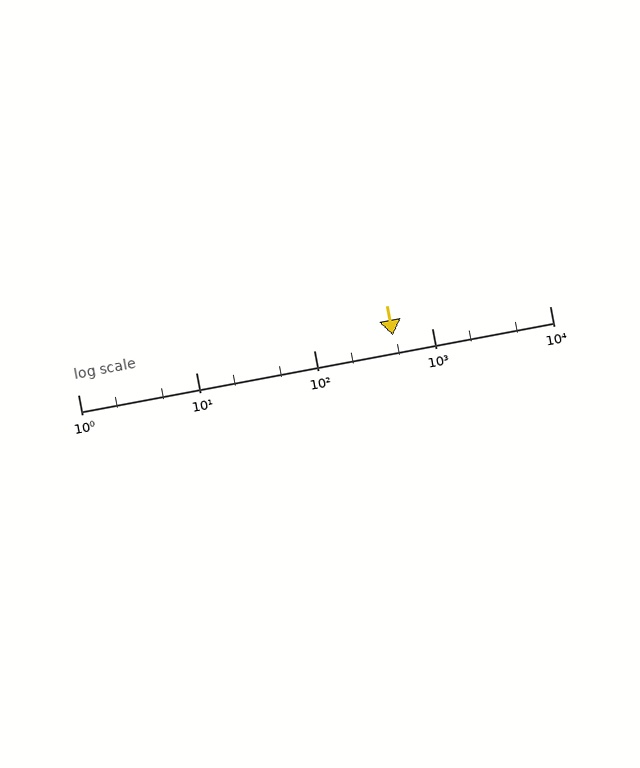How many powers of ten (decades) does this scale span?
The scale spans 4 decades, from 1 to 10000.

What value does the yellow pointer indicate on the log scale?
The pointer indicates approximately 470.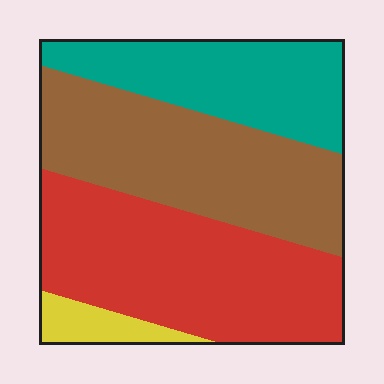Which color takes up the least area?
Yellow, at roughly 5%.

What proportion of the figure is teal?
Teal takes up about one quarter (1/4) of the figure.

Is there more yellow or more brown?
Brown.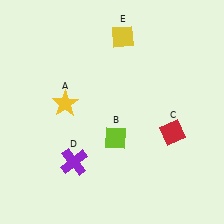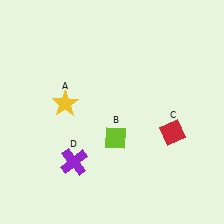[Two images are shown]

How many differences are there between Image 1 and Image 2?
There is 1 difference between the two images.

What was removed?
The yellow diamond (E) was removed in Image 2.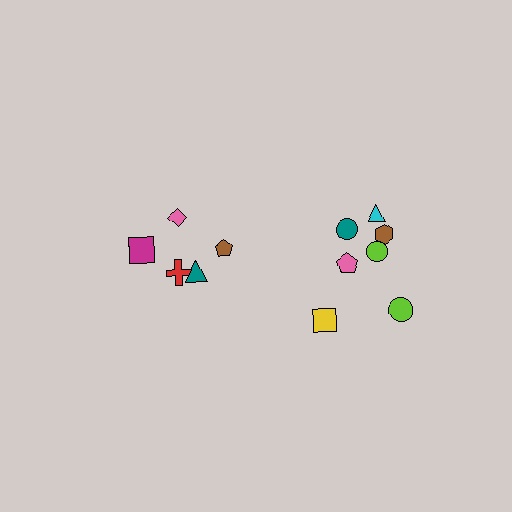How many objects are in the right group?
There are 8 objects.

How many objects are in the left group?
There are 4 objects.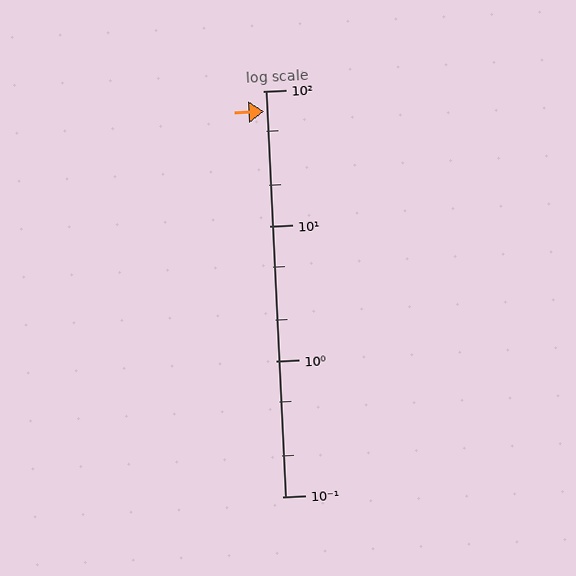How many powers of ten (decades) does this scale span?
The scale spans 3 decades, from 0.1 to 100.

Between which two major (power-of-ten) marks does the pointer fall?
The pointer is between 10 and 100.